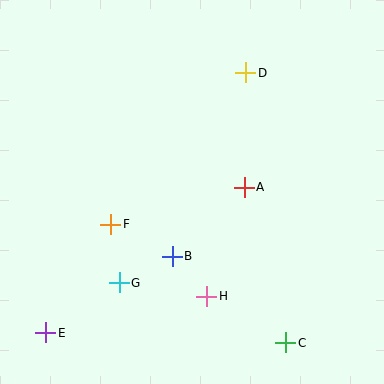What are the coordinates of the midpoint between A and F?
The midpoint between A and F is at (178, 206).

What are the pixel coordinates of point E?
Point E is at (46, 333).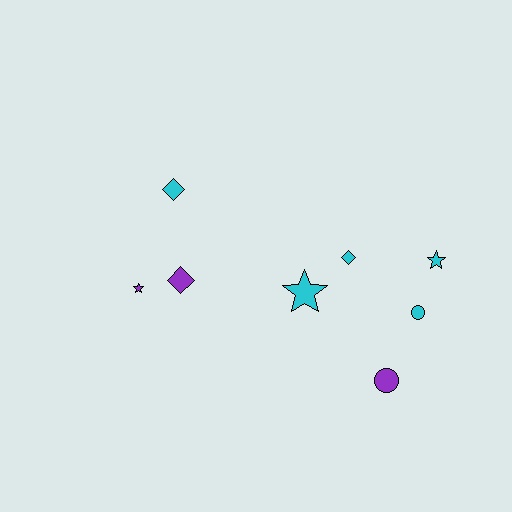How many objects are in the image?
There are 8 objects.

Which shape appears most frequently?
Star, with 3 objects.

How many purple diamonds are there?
There is 1 purple diamond.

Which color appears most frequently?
Cyan, with 5 objects.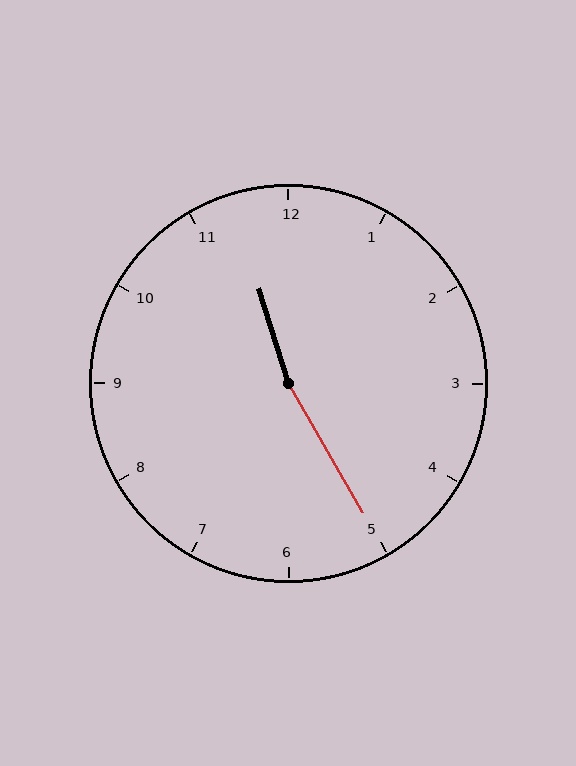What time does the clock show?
11:25.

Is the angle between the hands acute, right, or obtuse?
It is obtuse.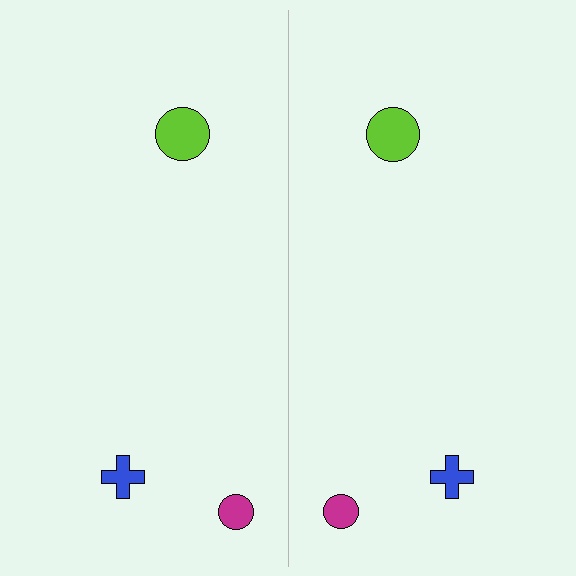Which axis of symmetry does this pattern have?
The pattern has a vertical axis of symmetry running through the center of the image.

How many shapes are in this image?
There are 6 shapes in this image.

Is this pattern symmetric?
Yes, this pattern has bilateral (reflection) symmetry.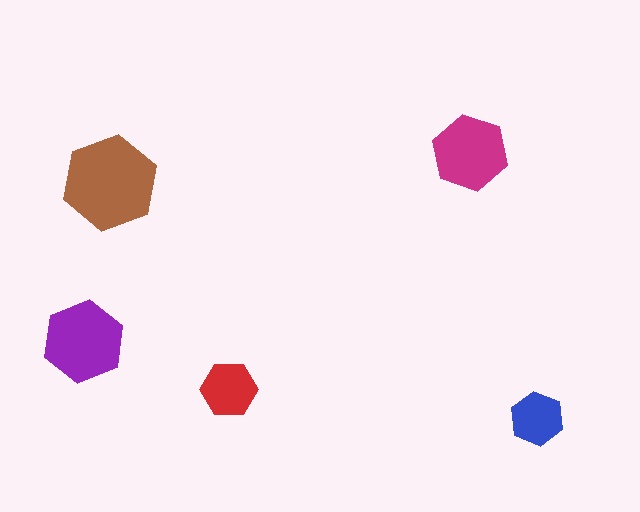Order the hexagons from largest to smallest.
the brown one, the purple one, the magenta one, the red one, the blue one.